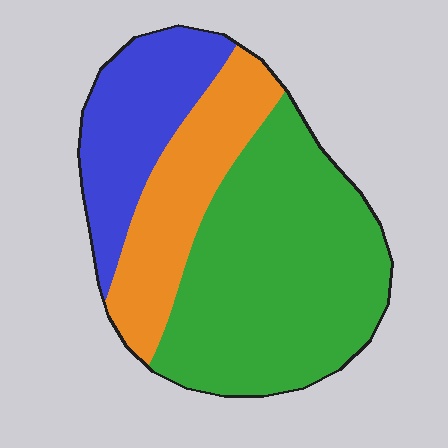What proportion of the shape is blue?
Blue takes up about one quarter (1/4) of the shape.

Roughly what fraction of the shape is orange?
Orange covers 24% of the shape.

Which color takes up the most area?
Green, at roughly 55%.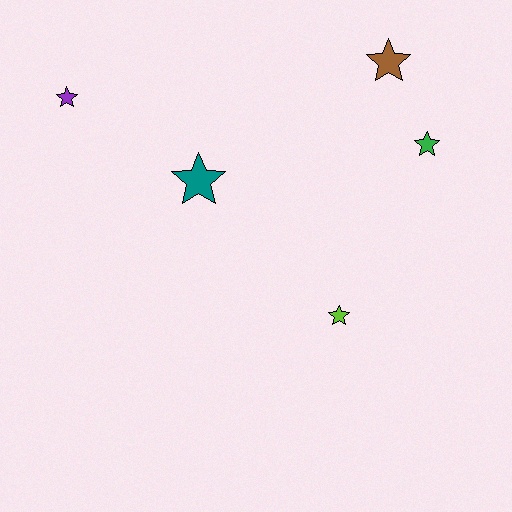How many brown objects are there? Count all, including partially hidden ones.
There is 1 brown object.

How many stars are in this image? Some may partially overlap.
There are 5 stars.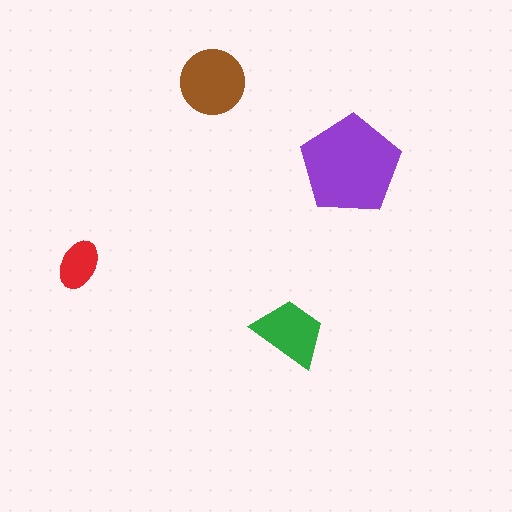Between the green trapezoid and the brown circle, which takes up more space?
The brown circle.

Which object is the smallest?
The red ellipse.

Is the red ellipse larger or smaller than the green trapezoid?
Smaller.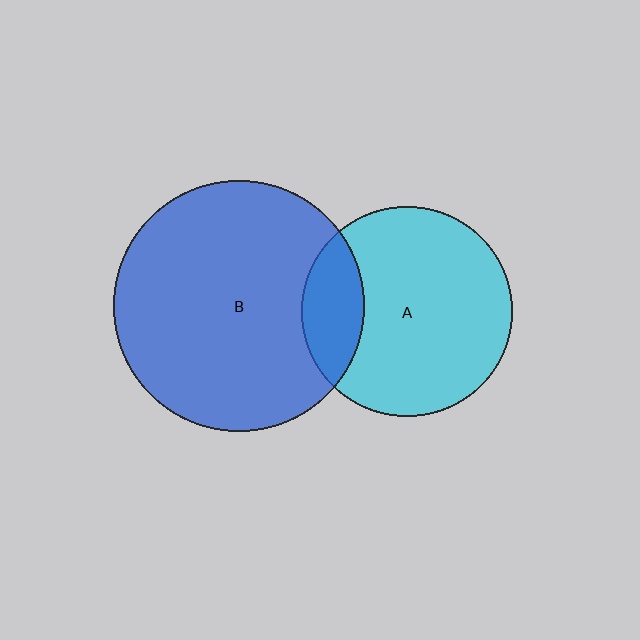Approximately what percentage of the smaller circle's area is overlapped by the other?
Approximately 20%.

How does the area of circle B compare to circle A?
Approximately 1.4 times.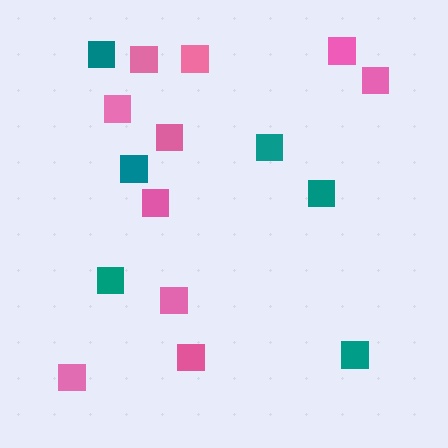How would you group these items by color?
There are 2 groups: one group of pink squares (10) and one group of teal squares (6).